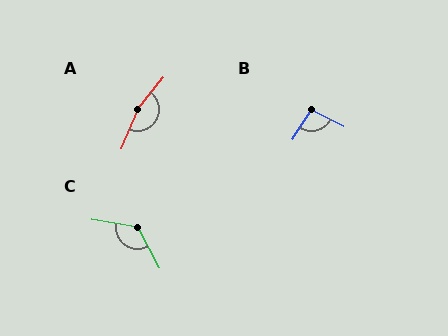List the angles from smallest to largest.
B (96°), C (128°), A (163°).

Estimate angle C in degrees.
Approximately 128 degrees.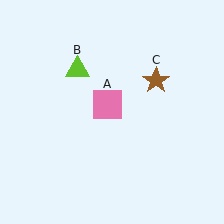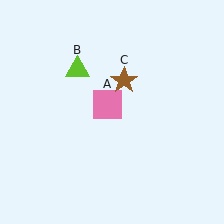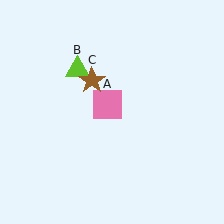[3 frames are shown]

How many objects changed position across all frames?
1 object changed position: brown star (object C).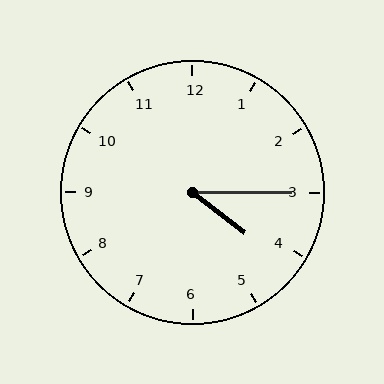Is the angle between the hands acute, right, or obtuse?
It is acute.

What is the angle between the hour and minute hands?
Approximately 38 degrees.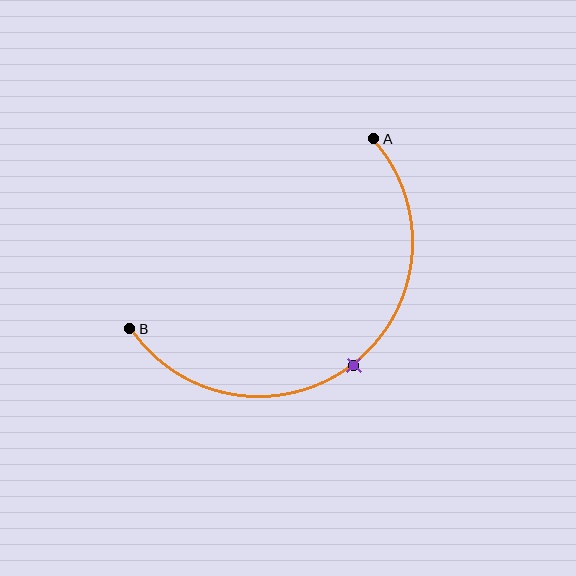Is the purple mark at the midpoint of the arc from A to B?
Yes. The purple mark lies on the arc at equal arc-length from both A and B — it is the arc midpoint.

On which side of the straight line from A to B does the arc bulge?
The arc bulges below and to the right of the straight line connecting A and B.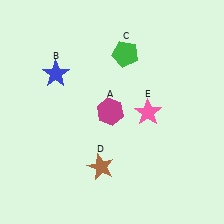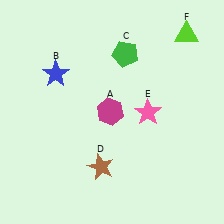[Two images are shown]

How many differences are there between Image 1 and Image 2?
There is 1 difference between the two images.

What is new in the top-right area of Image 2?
A lime triangle (F) was added in the top-right area of Image 2.